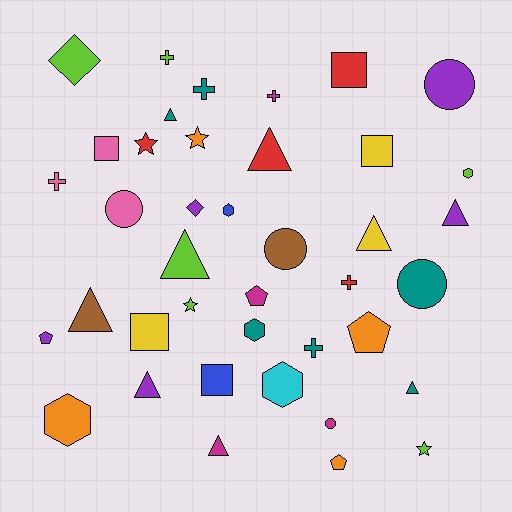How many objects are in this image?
There are 40 objects.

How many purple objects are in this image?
There are 5 purple objects.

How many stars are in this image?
There are 4 stars.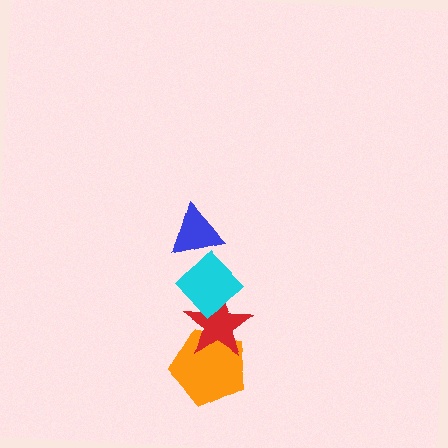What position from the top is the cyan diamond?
The cyan diamond is 2nd from the top.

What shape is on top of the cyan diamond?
The blue triangle is on top of the cyan diamond.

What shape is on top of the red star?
The cyan diamond is on top of the red star.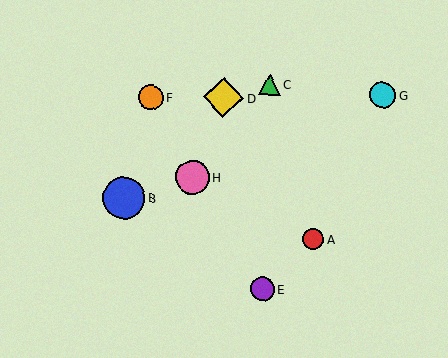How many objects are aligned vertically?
2 objects (C, E) are aligned vertically.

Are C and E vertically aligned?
Yes, both are at x≈270.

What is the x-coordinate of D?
Object D is at x≈223.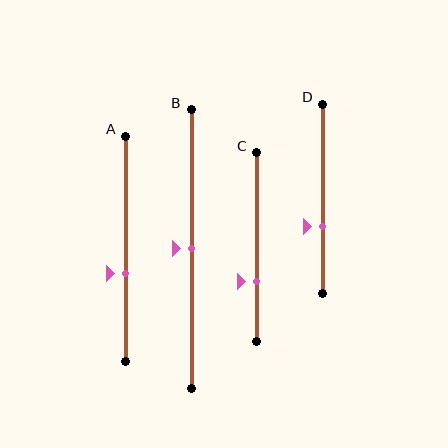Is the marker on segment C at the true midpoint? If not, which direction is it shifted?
No, the marker on segment C is shifted downward by about 18% of the segment length.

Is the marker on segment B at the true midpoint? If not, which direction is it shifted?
Yes, the marker on segment B is at the true midpoint.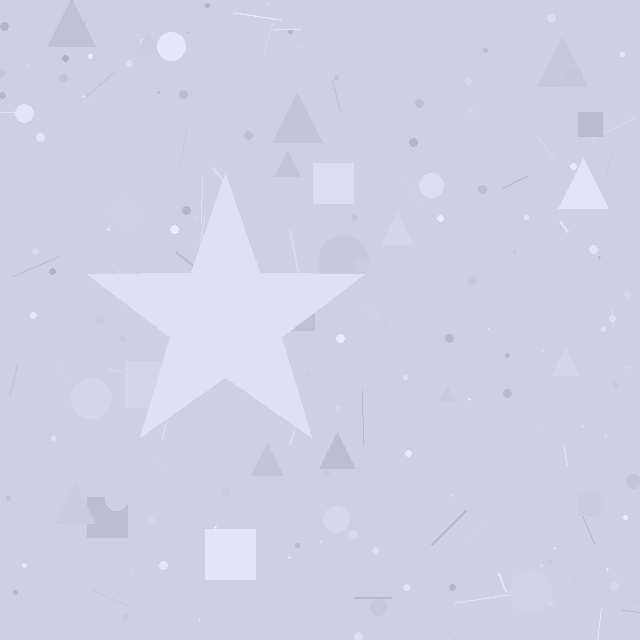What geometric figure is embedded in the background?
A star is embedded in the background.